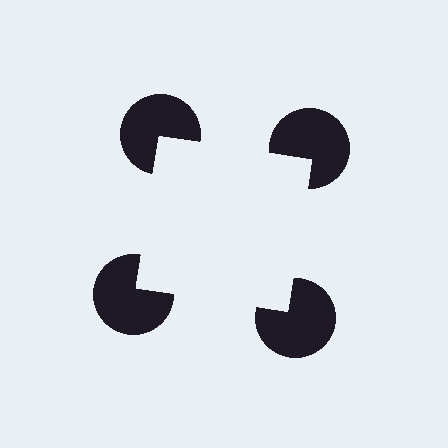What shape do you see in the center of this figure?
An illusory square — its edges are inferred from the aligned wedge cuts in the pac-man discs, not physically drawn.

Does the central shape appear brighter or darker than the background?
It typically appears slightly brighter than the background, even though no actual brightness change is drawn.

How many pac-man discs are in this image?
There are 4 — one at each vertex of the illusory square.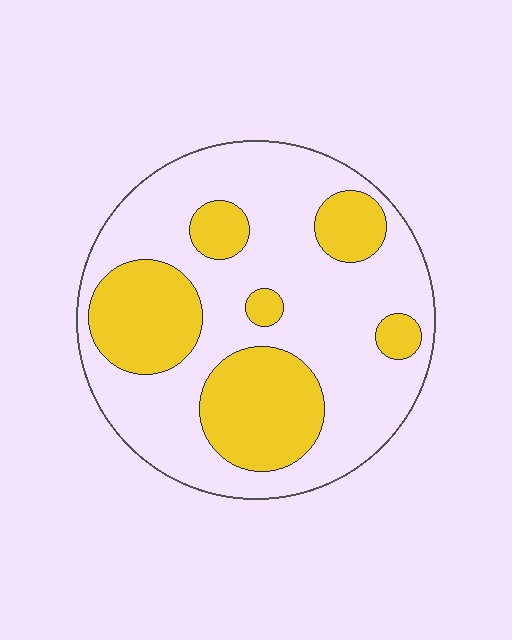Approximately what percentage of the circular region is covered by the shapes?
Approximately 30%.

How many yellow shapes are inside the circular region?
6.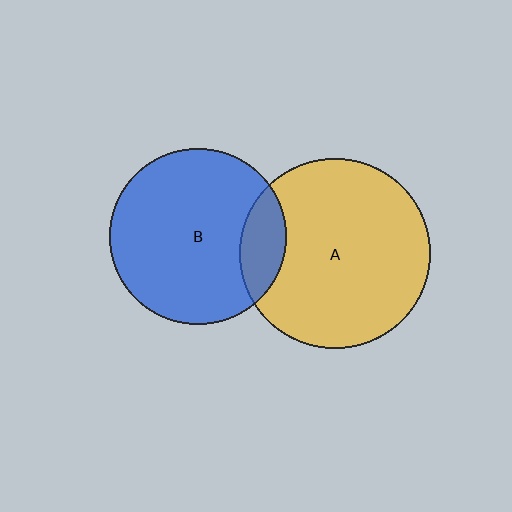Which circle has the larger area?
Circle A (yellow).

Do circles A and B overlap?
Yes.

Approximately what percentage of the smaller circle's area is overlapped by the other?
Approximately 15%.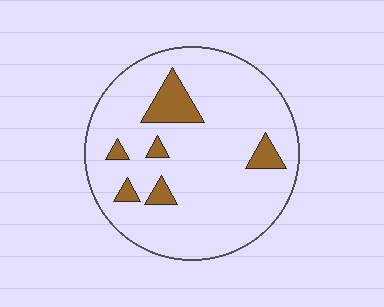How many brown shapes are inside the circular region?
6.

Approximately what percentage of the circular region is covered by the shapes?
Approximately 10%.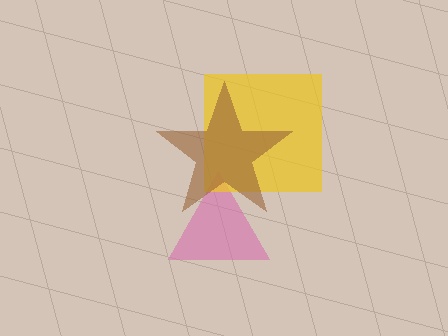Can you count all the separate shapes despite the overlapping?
Yes, there are 3 separate shapes.